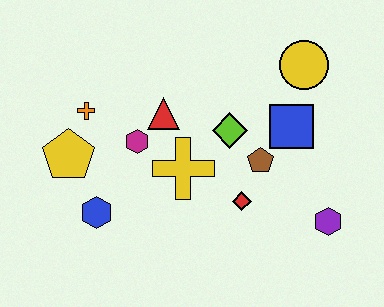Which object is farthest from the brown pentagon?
The yellow pentagon is farthest from the brown pentagon.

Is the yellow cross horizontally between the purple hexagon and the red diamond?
No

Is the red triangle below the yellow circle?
Yes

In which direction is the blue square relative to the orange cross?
The blue square is to the right of the orange cross.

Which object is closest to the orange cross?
The yellow pentagon is closest to the orange cross.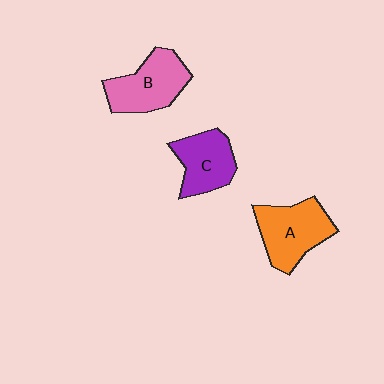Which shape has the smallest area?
Shape C (purple).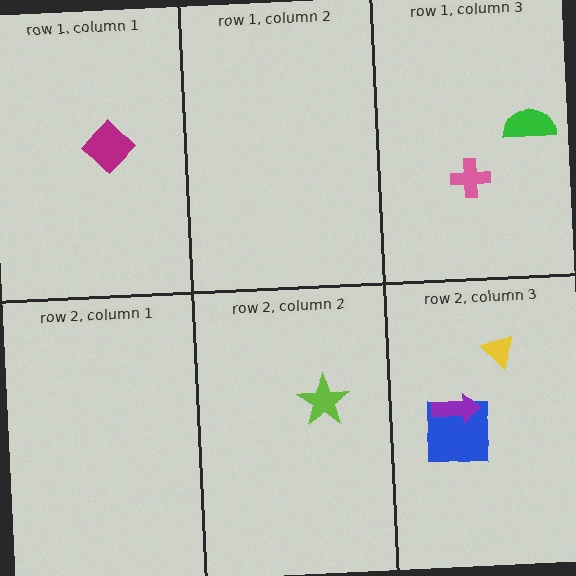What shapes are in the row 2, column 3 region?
The blue square, the purple arrow, the yellow triangle.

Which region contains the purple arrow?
The row 2, column 3 region.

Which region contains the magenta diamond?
The row 1, column 1 region.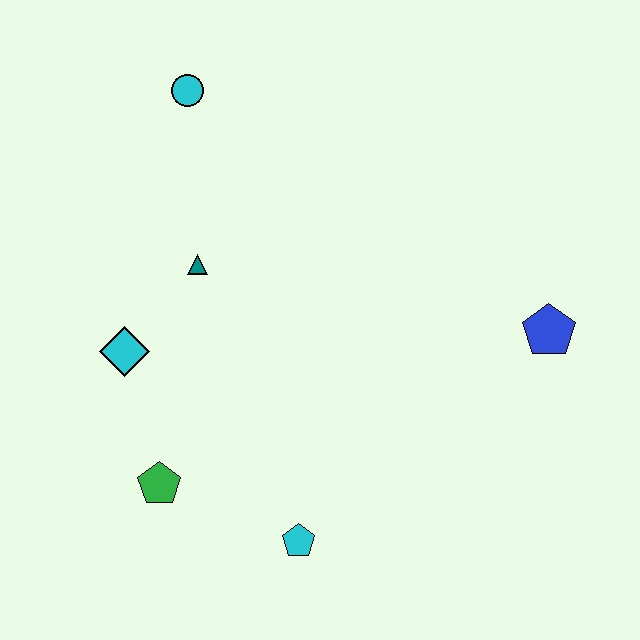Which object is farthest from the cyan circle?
The cyan pentagon is farthest from the cyan circle.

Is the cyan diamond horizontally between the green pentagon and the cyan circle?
No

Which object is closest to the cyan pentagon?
The green pentagon is closest to the cyan pentagon.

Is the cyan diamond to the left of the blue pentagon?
Yes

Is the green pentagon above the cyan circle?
No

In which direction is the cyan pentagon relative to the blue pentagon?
The cyan pentagon is to the left of the blue pentagon.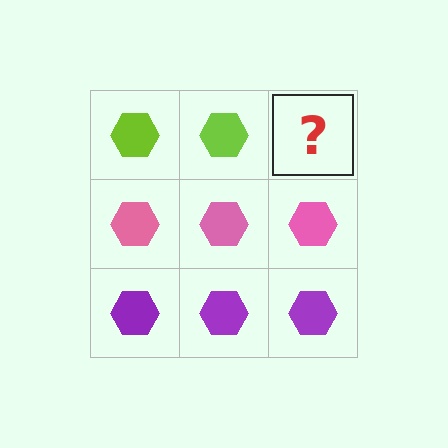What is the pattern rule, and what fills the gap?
The rule is that each row has a consistent color. The gap should be filled with a lime hexagon.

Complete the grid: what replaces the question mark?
The question mark should be replaced with a lime hexagon.